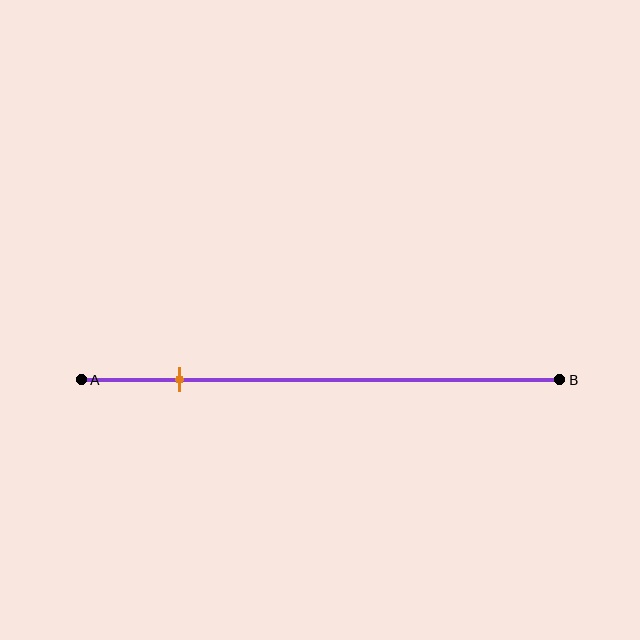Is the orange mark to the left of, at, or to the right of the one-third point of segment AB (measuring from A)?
The orange mark is to the left of the one-third point of segment AB.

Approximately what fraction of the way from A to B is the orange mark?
The orange mark is approximately 20% of the way from A to B.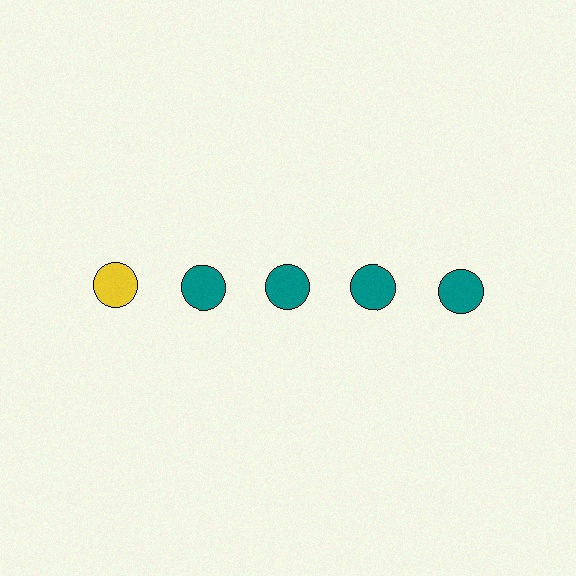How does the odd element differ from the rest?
It has a different color: yellow instead of teal.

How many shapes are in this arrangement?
There are 5 shapes arranged in a grid pattern.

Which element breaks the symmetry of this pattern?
The yellow circle in the top row, leftmost column breaks the symmetry. All other shapes are teal circles.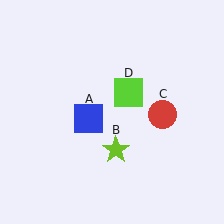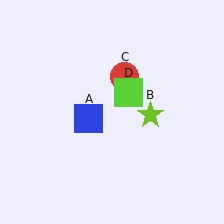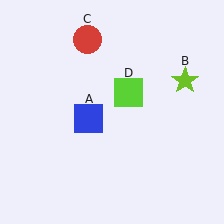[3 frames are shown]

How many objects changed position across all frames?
2 objects changed position: lime star (object B), red circle (object C).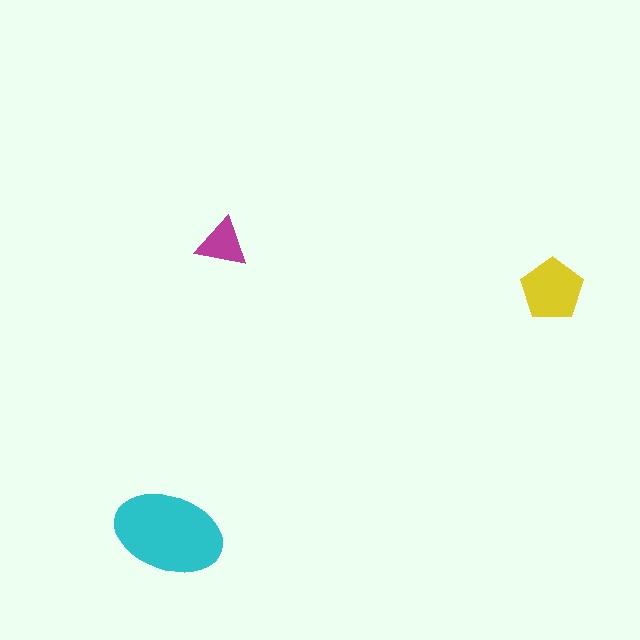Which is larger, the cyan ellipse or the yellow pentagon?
The cyan ellipse.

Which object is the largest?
The cyan ellipse.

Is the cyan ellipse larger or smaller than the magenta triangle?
Larger.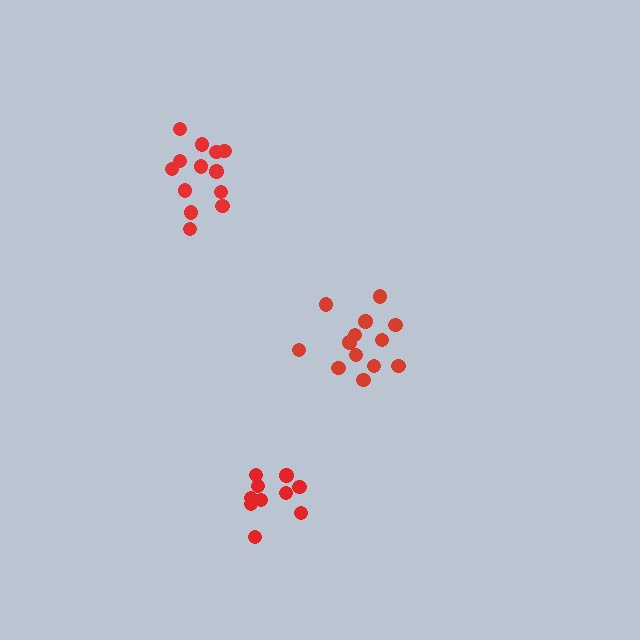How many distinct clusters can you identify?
There are 3 distinct clusters.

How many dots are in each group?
Group 1: 13 dots, Group 2: 13 dots, Group 3: 10 dots (36 total).